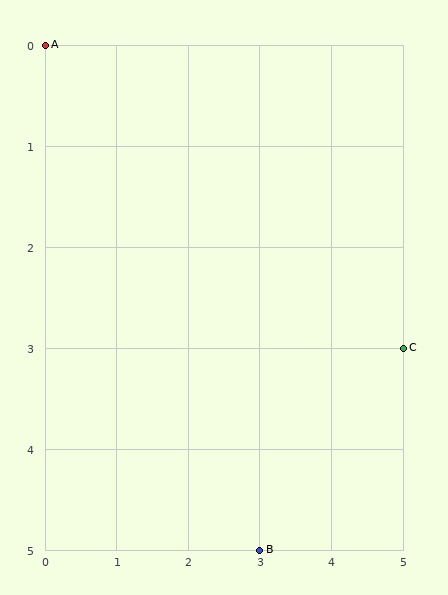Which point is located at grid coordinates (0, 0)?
Point A is at (0, 0).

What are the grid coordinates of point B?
Point B is at grid coordinates (3, 5).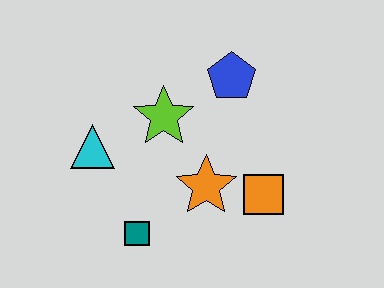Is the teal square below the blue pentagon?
Yes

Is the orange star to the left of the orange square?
Yes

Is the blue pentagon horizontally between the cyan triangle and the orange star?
No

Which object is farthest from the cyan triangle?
The orange square is farthest from the cyan triangle.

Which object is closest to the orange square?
The orange star is closest to the orange square.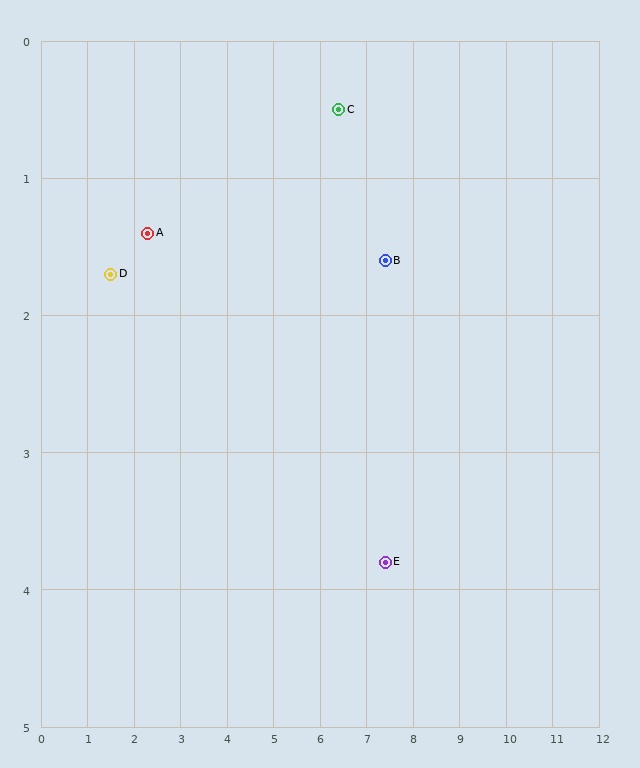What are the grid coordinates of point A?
Point A is at approximately (2.3, 1.4).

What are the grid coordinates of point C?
Point C is at approximately (6.4, 0.5).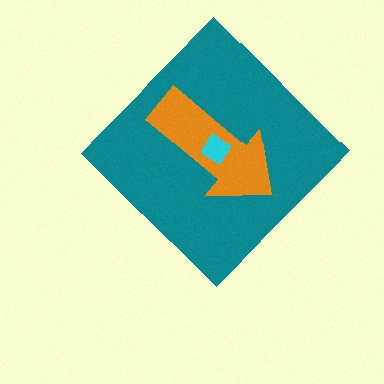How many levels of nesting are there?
3.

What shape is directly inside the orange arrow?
The cyan diamond.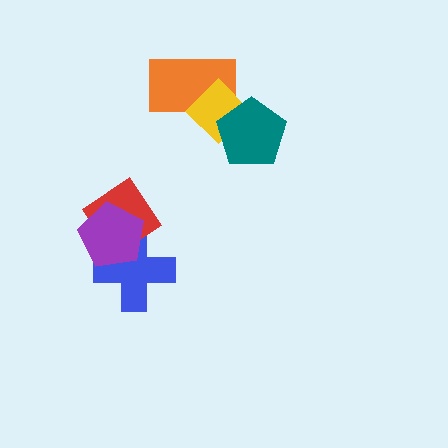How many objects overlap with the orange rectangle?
1 object overlaps with the orange rectangle.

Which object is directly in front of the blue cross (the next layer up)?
The red diamond is directly in front of the blue cross.